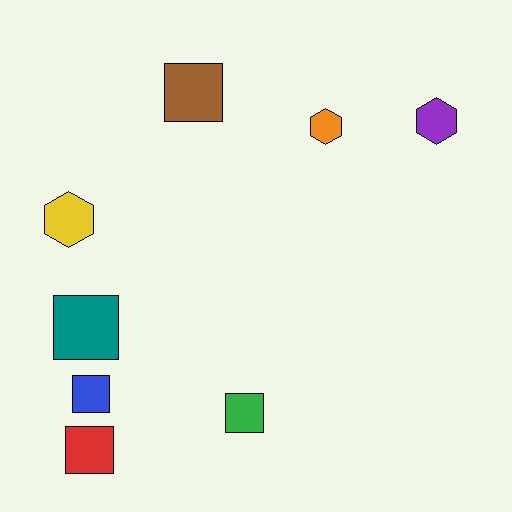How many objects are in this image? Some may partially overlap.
There are 8 objects.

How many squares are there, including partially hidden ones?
There are 5 squares.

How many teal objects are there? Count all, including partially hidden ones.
There is 1 teal object.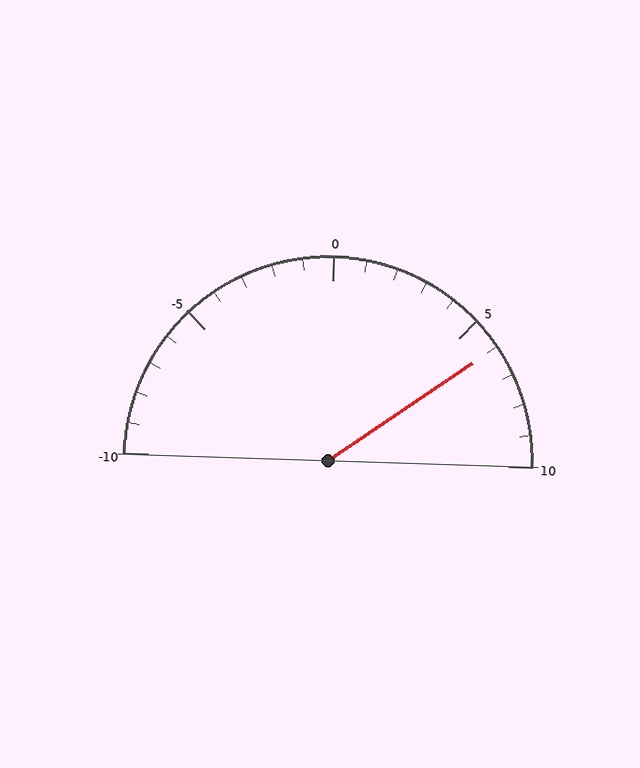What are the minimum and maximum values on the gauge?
The gauge ranges from -10 to 10.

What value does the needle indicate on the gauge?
The needle indicates approximately 6.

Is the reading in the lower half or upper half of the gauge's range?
The reading is in the upper half of the range (-10 to 10).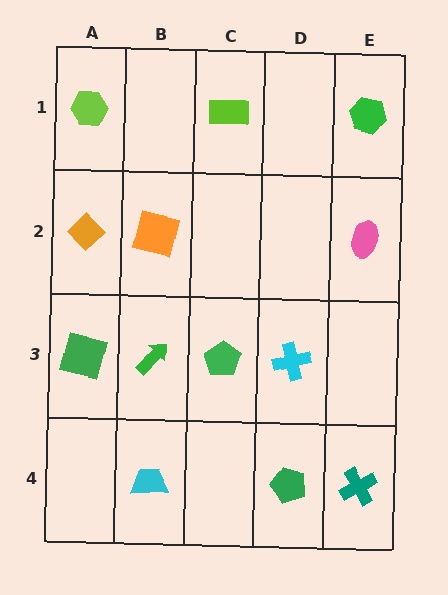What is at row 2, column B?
An orange square.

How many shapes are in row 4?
3 shapes.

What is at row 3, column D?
A cyan cross.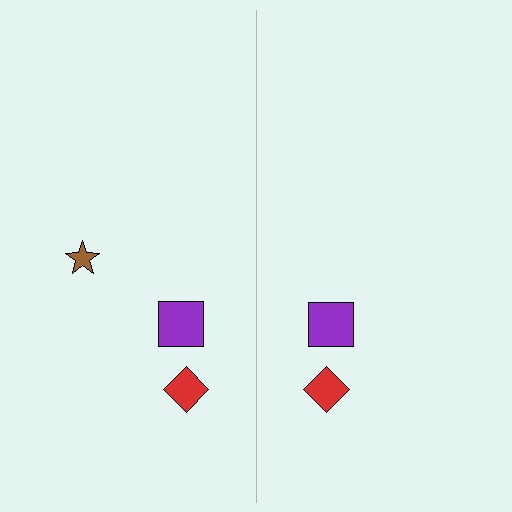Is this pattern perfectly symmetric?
No, the pattern is not perfectly symmetric. A brown star is missing from the right side.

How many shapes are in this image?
There are 5 shapes in this image.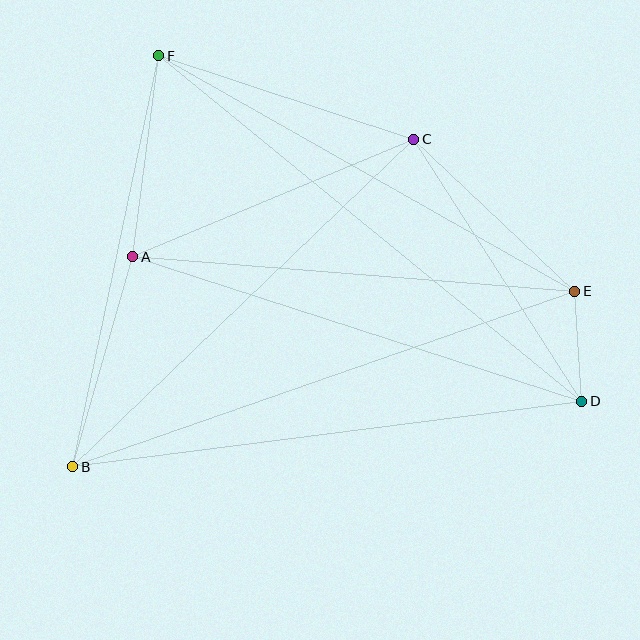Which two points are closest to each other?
Points D and E are closest to each other.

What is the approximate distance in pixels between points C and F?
The distance between C and F is approximately 268 pixels.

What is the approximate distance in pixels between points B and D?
The distance between B and D is approximately 513 pixels.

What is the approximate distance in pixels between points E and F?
The distance between E and F is approximately 478 pixels.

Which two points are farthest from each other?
Points D and F are farthest from each other.